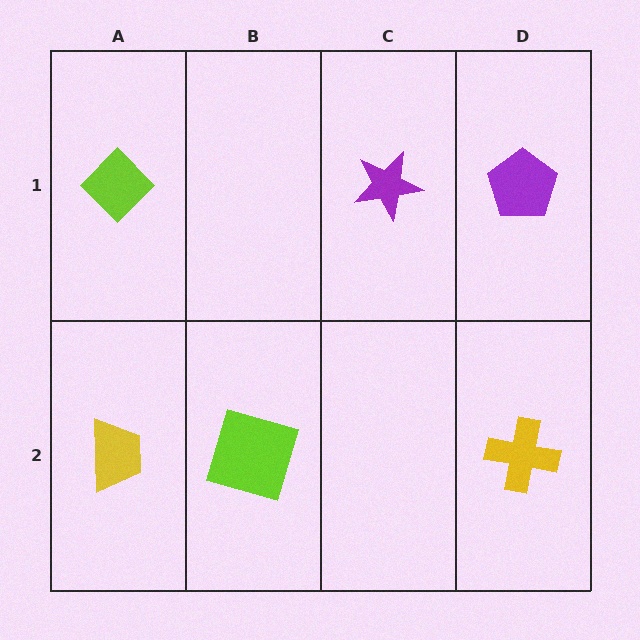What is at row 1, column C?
A purple star.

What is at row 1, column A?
A lime diamond.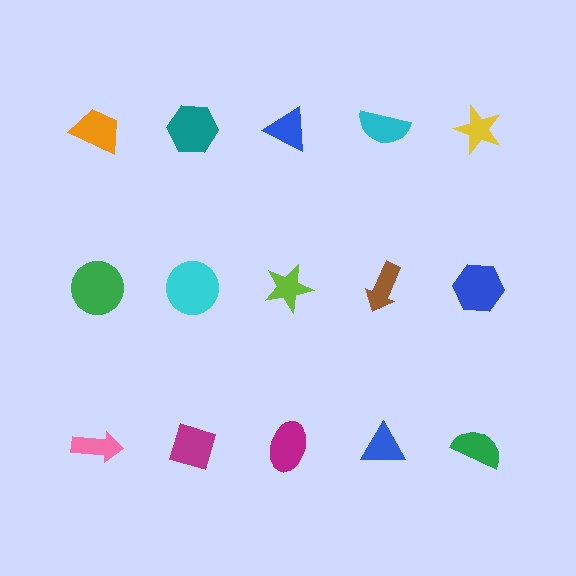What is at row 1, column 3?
A blue triangle.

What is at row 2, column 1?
A green circle.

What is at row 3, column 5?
A green semicircle.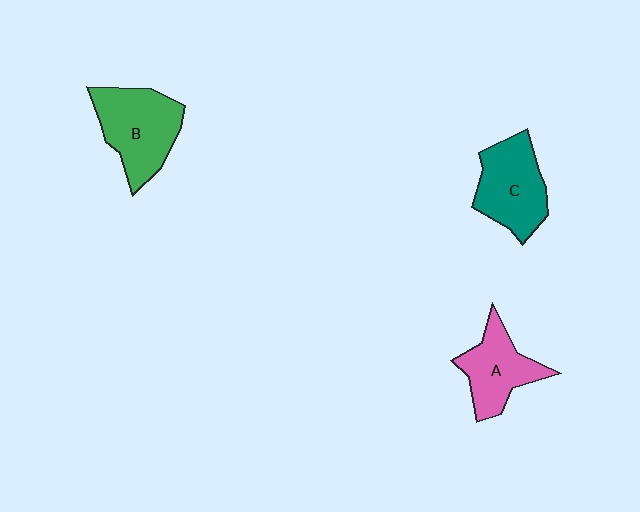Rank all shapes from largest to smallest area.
From largest to smallest: B (green), C (teal), A (pink).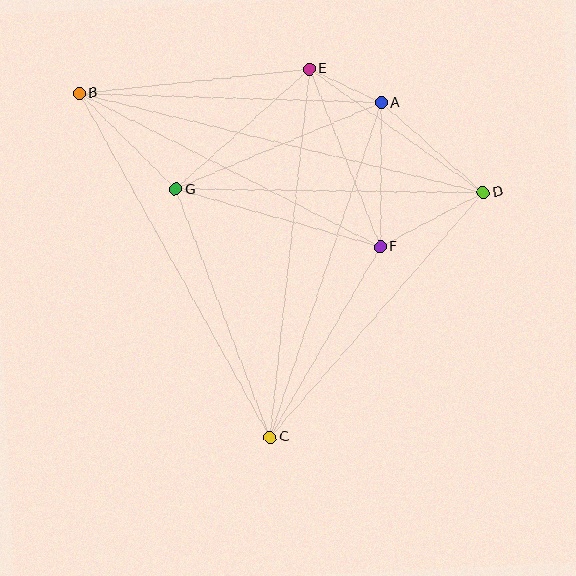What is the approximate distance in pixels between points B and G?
The distance between B and G is approximately 136 pixels.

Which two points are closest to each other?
Points A and E are closest to each other.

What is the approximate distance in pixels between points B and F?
The distance between B and F is approximately 338 pixels.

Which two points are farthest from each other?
Points B and D are farthest from each other.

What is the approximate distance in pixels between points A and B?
The distance between A and B is approximately 302 pixels.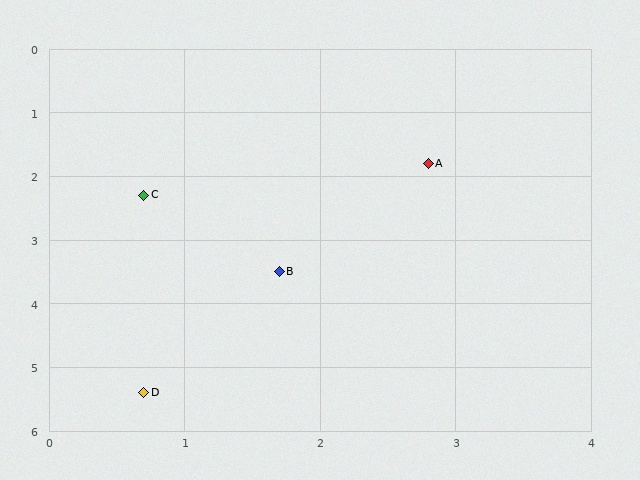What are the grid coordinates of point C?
Point C is at approximately (0.7, 2.3).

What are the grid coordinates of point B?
Point B is at approximately (1.7, 3.5).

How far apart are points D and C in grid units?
Points D and C are about 3.1 grid units apart.